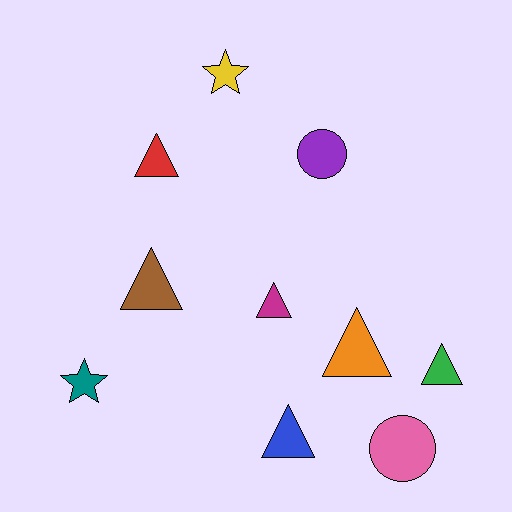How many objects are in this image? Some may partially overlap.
There are 10 objects.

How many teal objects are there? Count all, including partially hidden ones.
There is 1 teal object.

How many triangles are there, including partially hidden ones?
There are 6 triangles.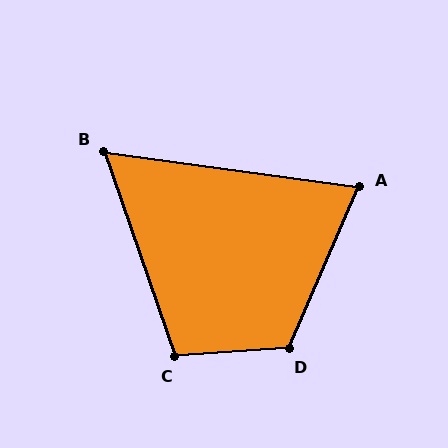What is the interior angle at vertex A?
Approximately 74 degrees (acute).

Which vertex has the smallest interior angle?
B, at approximately 63 degrees.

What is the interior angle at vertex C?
Approximately 106 degrees (obtuse).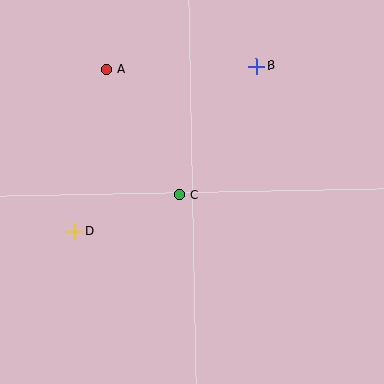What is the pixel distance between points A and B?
The distance between A and B is 150 pixels.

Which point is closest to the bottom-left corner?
Point D is closest to the bottom-left corner.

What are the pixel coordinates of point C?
Point C is at (180, 195).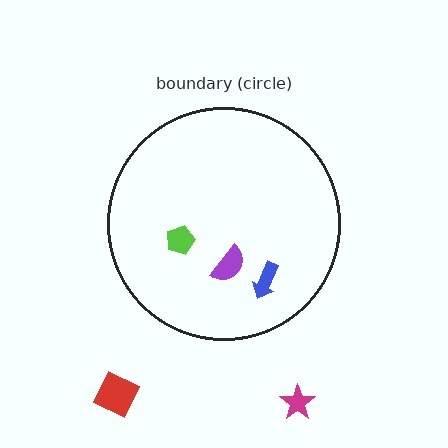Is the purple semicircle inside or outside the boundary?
Inside.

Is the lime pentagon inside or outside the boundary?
Inside.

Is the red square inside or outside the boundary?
Outside.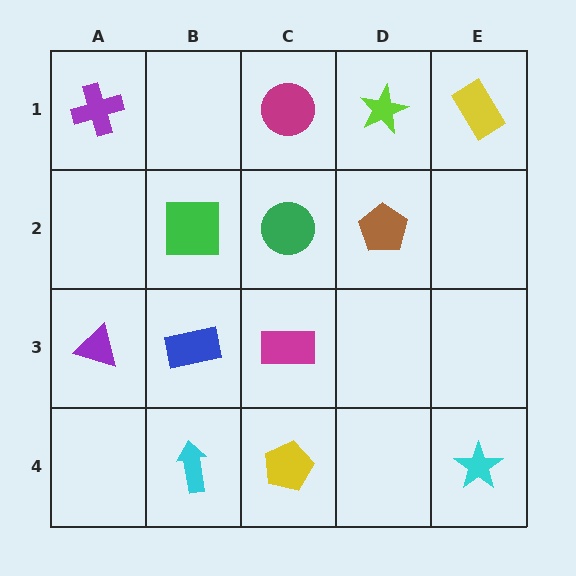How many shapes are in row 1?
4 shapes.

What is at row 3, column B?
A blue rectangle.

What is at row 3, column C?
A magenta rectangle.